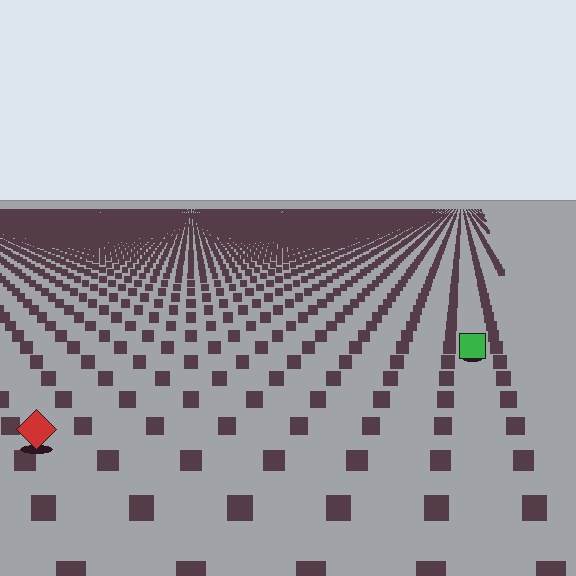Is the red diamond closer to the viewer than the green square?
Yes. The red diamond is closer — you can tell from the texture gradient: the ground texture is coarser near it.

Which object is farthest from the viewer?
The green square is farthest from the viewer. It appears smaller and the ground texture around it is denser.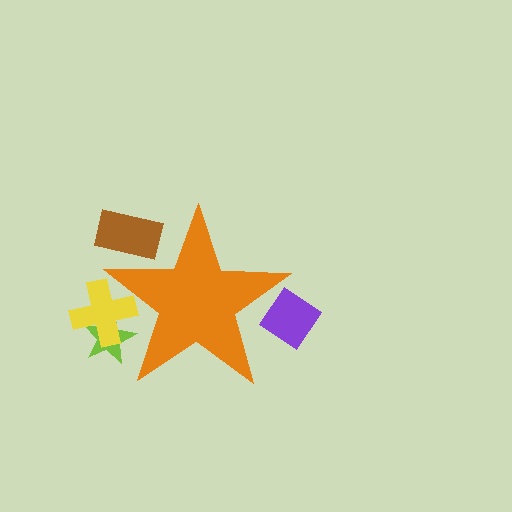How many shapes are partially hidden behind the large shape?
4 shapes are partially hidden.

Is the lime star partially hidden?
Yes, the lime star is partially hidden behind the orange star.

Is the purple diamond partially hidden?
Yes, the purple diamond is partially hidden behind the orange star.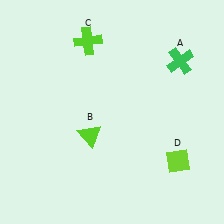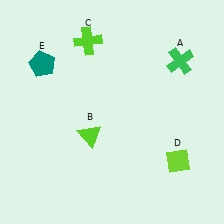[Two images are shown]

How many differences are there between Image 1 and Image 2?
There is 1 difference between the two images.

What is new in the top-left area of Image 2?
A teal pentagon (E) was added in the top-left area of Image 2.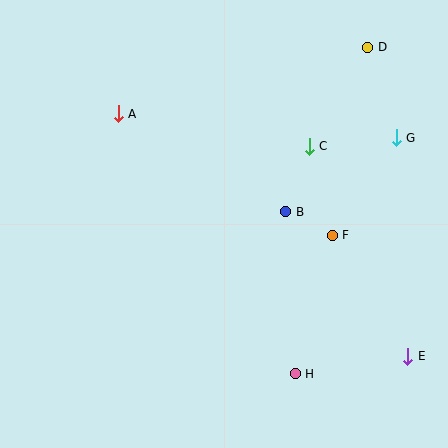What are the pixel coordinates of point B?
Point B is at (286, 212).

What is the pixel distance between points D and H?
The distance between D and H is 334 pixels.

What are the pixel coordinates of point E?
Point E is at (408, 356).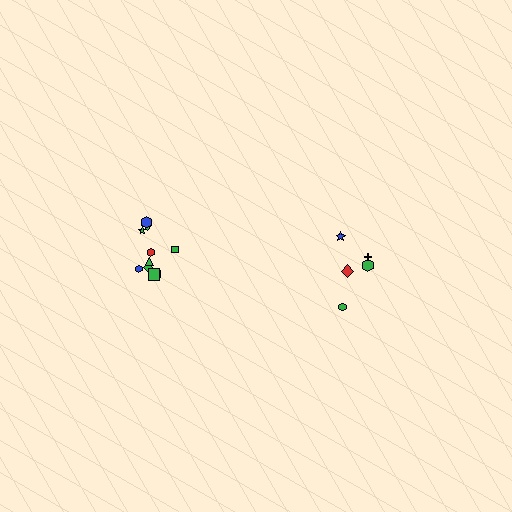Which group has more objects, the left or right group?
The left group.